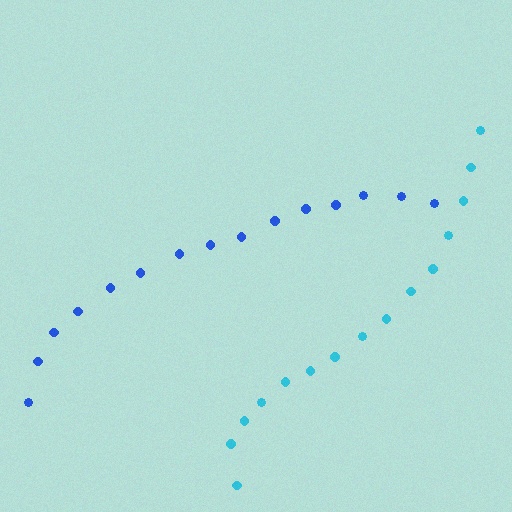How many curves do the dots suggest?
There are 2 distinct paths.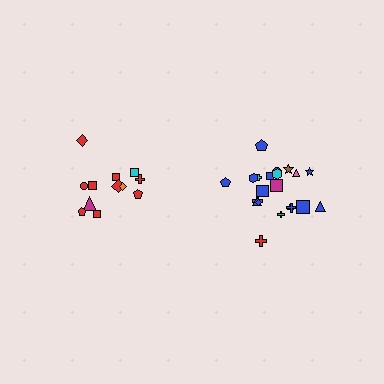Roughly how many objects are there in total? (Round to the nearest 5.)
Roughly 35 objects in total.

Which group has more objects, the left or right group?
The right group.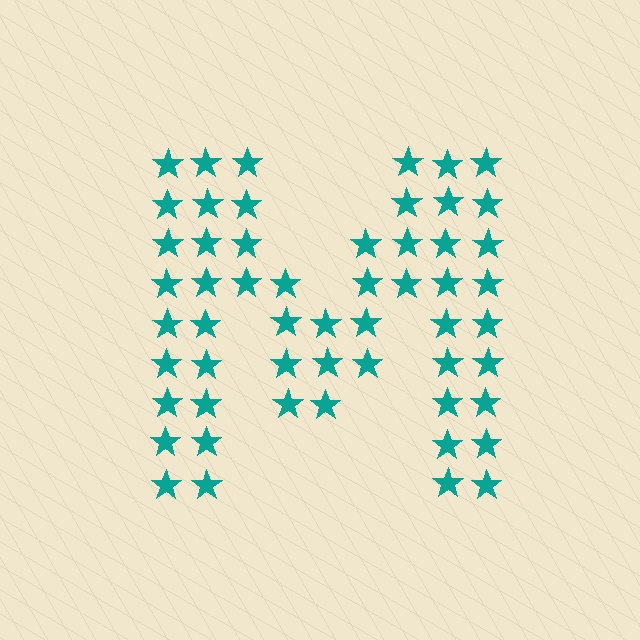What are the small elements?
The small elements are stars.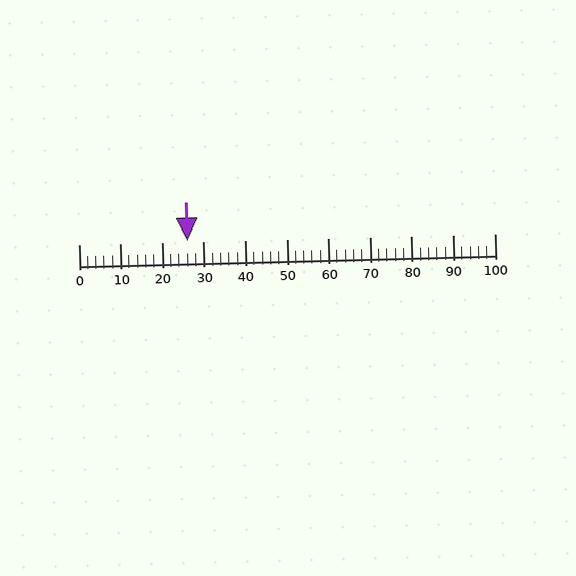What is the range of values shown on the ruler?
The ruler shows values from 0 to 100.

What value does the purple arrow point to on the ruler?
The purple arrow points to approximately 26.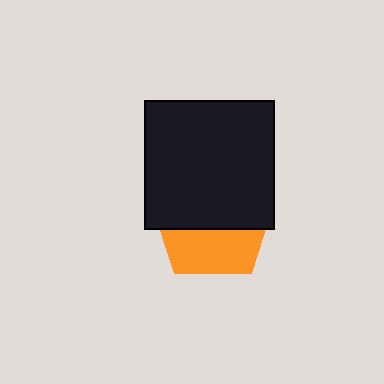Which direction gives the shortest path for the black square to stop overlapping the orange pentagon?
Moving up gives the shortest separation.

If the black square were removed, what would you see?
You would see the complete orange pentagon.